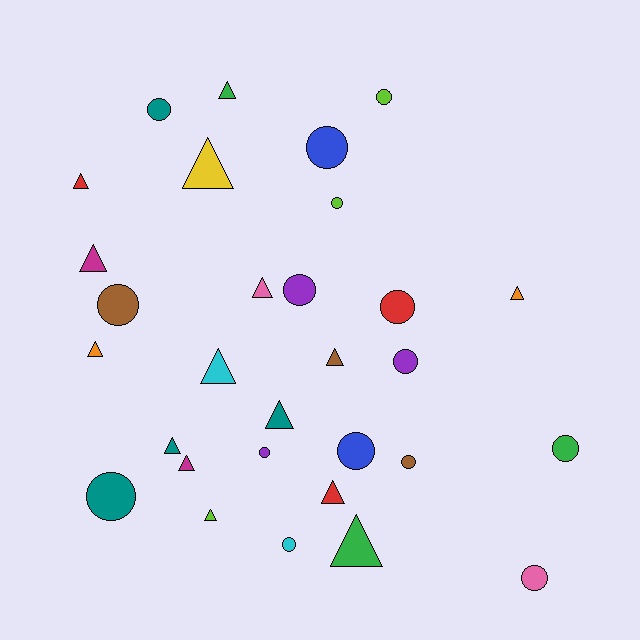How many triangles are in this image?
There are 15 triangles.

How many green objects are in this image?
There are 3 green objects.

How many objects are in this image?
There are 30 objects.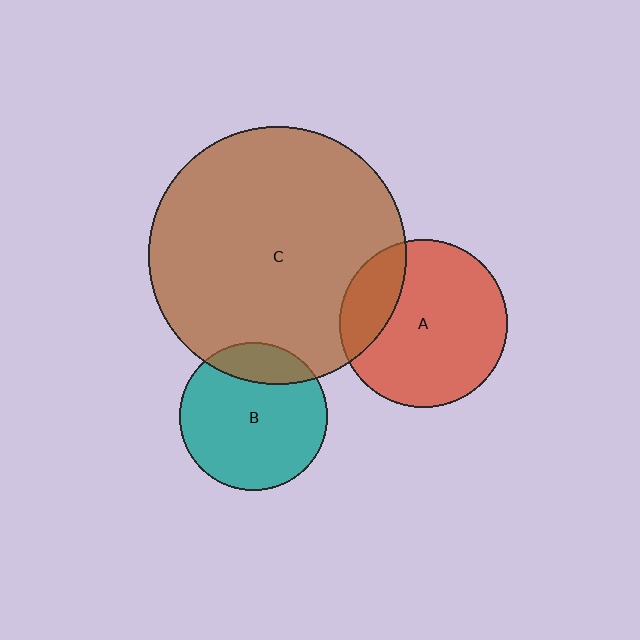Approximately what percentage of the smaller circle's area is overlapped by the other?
Approximately 20%.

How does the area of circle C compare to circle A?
Approximately 2.4 times.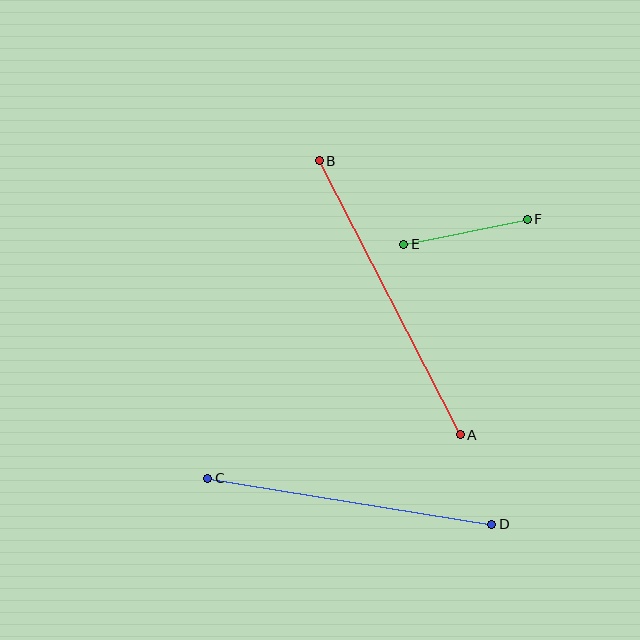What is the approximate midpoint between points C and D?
The midpoint is at approximately (350, 501) pixels.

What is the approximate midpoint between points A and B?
The midpoint is at approximately (390, 298) pixels.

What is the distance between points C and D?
The distance is approximately 288 pixels.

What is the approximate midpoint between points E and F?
The midpoint is at approximately (466, 232) pixels.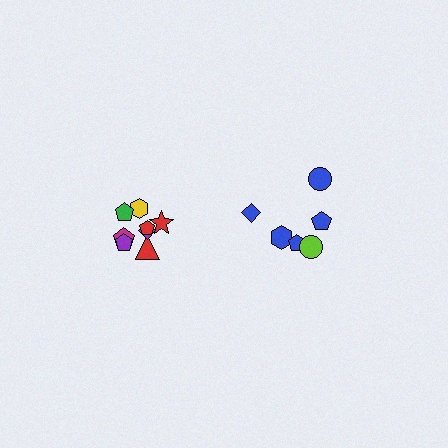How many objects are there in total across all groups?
There are 14 objects.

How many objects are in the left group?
There are 8 objects.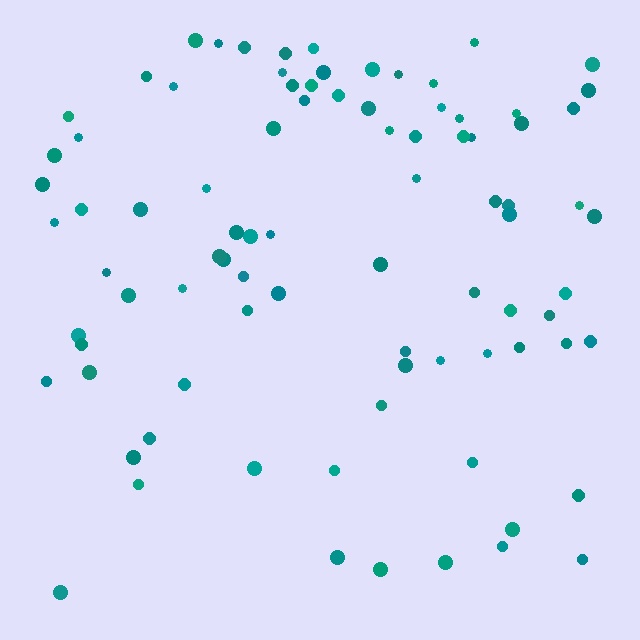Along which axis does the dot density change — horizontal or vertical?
Vertical.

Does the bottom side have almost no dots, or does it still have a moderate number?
Still a moderate number, just noticeably fewer than the top.